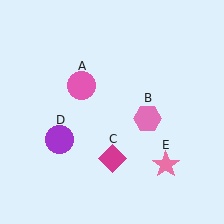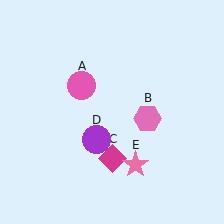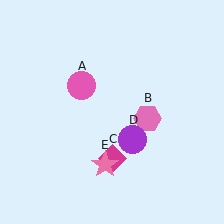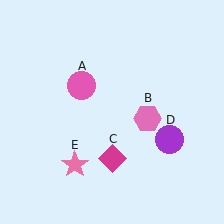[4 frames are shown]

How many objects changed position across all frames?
2 objects changed position: purple circle (object D), pink star (object E).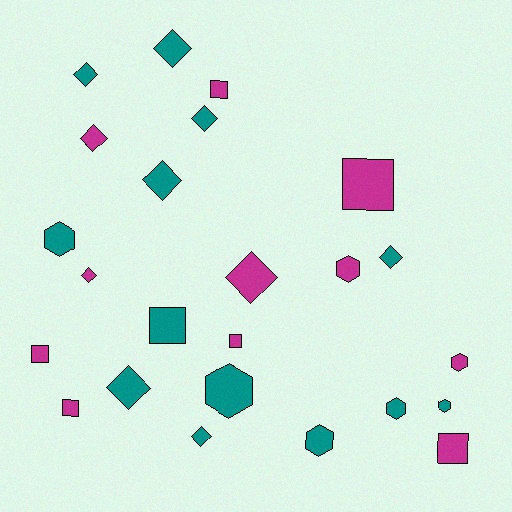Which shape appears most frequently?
Diamond, with 10 objects.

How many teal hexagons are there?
There are 5 teal hexagons.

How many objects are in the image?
There are 24 objects.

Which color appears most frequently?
Teal, with 13 objects.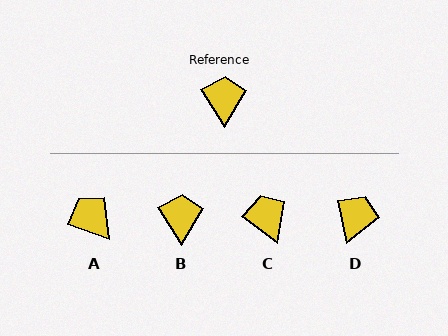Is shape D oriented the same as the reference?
No, it is off by about 21 degrees.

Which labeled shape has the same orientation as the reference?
B.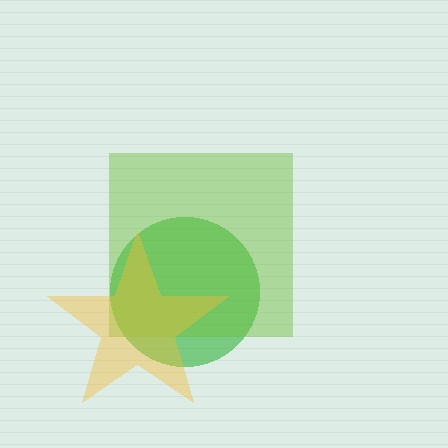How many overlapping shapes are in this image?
There are 3 overlapping shapes in the image.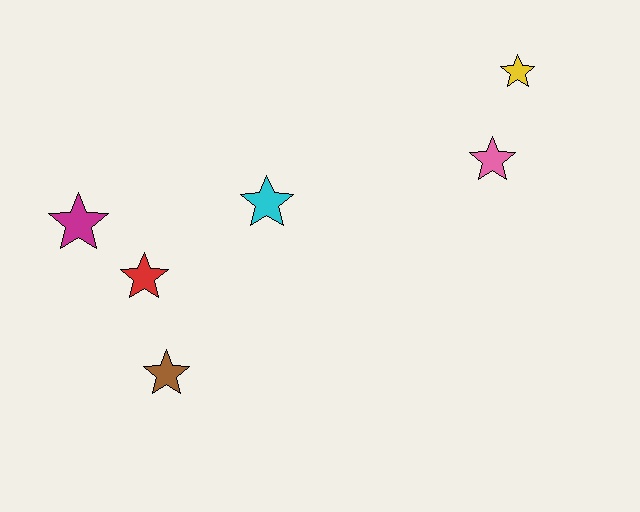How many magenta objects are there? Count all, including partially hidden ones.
There is 1 magenta object.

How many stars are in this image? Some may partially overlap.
There are 6 stars.